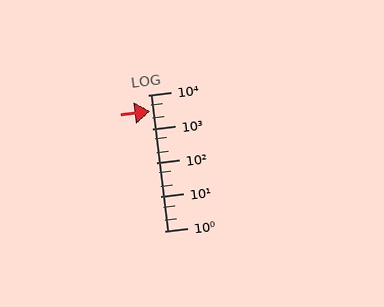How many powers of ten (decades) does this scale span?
The scale spans 4 decades, from 1 to 10000.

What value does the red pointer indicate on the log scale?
The pointer indicates approximately 3200.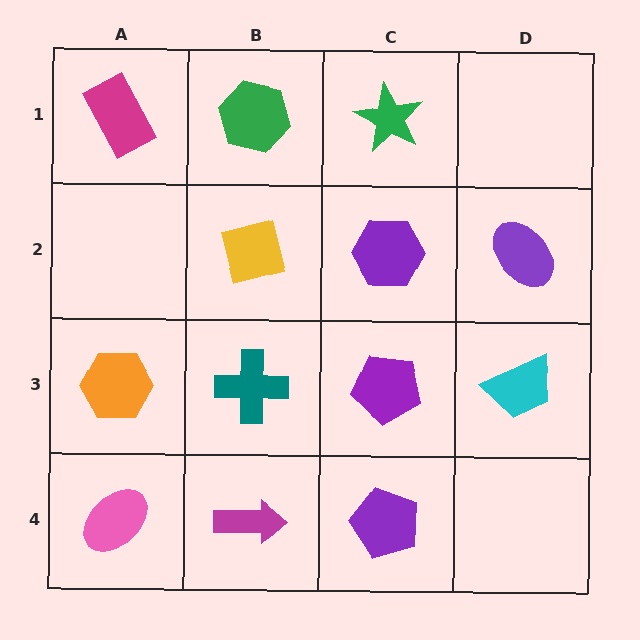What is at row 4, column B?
A magenta arrow.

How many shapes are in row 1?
3 shapes.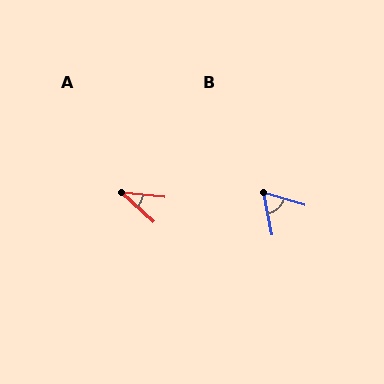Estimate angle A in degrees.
Approximately 36 degrees.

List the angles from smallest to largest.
A (36°), B (63°).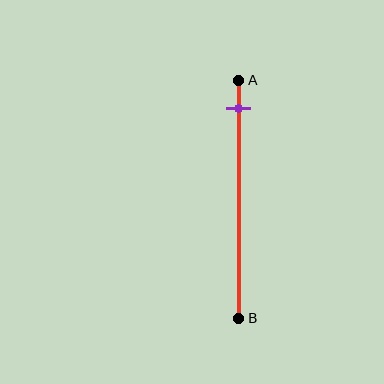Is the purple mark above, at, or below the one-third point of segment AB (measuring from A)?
The purple mark is above the one-third point of segment AB.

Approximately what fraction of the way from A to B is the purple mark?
The purple mark is approximately 10% of the way from A to B.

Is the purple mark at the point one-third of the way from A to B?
No, the mark is at about 10% from A, not at the 33% one-third point.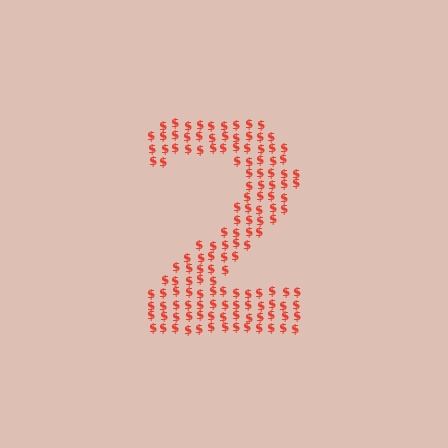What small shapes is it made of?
It is made of small dollar signs.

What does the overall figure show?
The overall figure shows the digit 2.